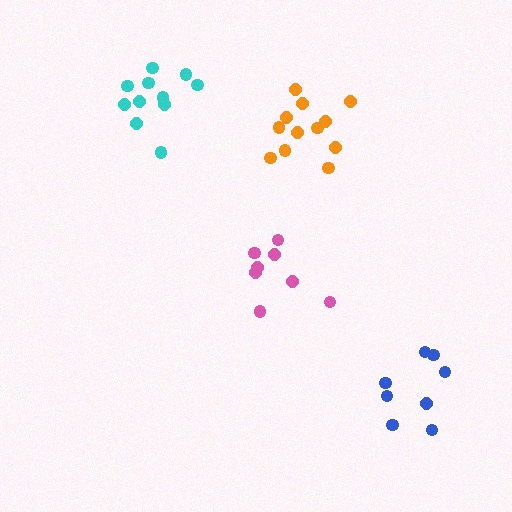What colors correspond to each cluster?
The clusters are colored: pink, blue, cyan, orange.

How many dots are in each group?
Group 1: 8 dots, Group 2: 8 dots, Group 3: 11 dots, Group 4: 12 dots (39 total).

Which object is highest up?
The cyan cluster is topmost.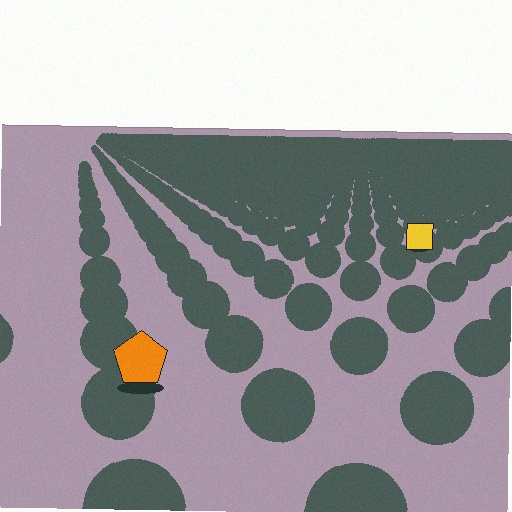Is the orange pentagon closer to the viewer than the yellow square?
Yes. The orange pentagon is closer — you can tell from the texture gradient: the ground texture is coarser near it.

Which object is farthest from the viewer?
The yellow square is farthest from the viewer. It appears smaller and the ground texture around it is denser.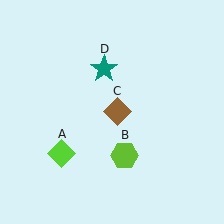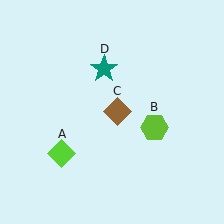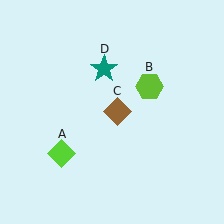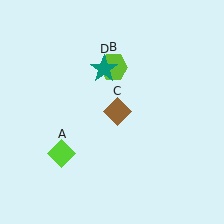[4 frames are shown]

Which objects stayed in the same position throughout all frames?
Lime diamond (object A) and brown diamond (object C) and teal star (object D) remained stationary.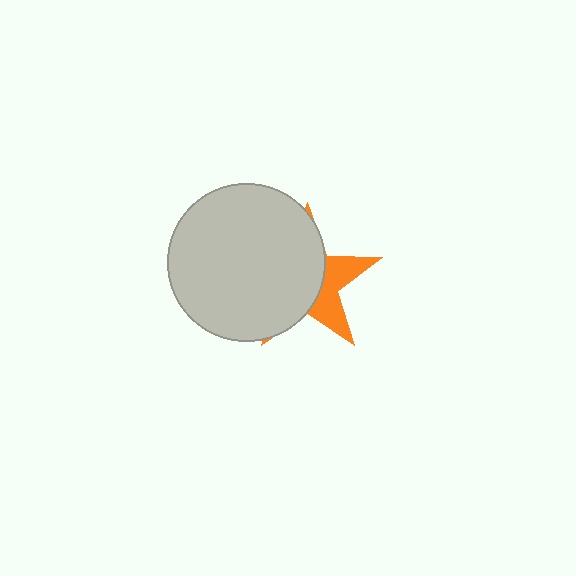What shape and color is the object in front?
The object in front is a light gray circle.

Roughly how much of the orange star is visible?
A small part of it is visible (roughly 34%).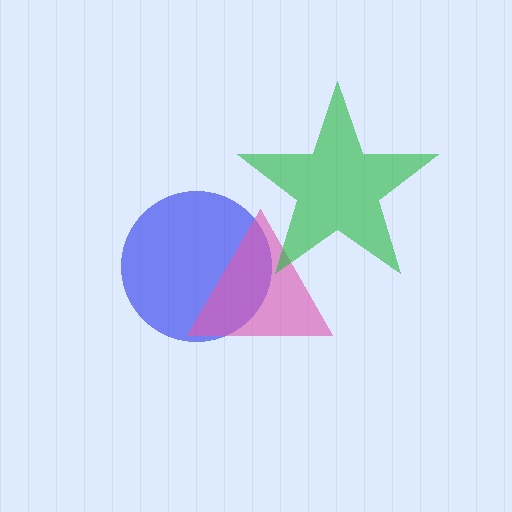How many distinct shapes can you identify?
There are 3 distinct shapes: a blue circle, a pink triangle, a green star.